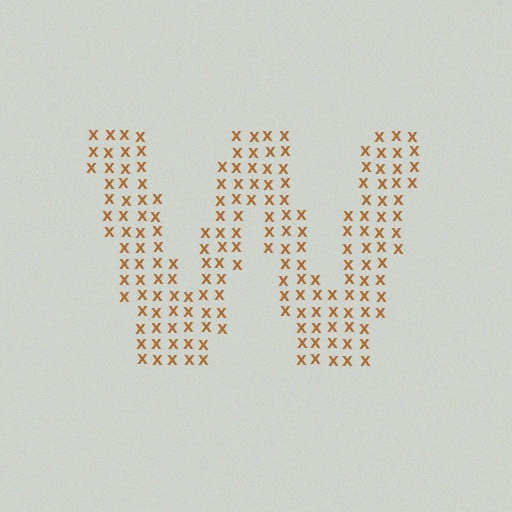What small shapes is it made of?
It is made of small letter X's.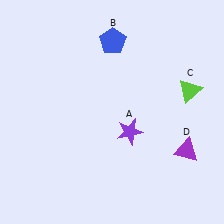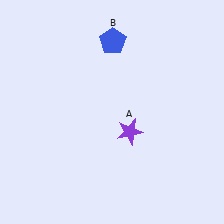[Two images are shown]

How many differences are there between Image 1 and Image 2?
There are 2 differences between the two images.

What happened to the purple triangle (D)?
The purple triangle (D) was removed in Image 2. It was in the bottom-right area of Image 1.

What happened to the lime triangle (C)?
The lime triangle (C) was removed in Image 2. It was in the top-right area of Image 1.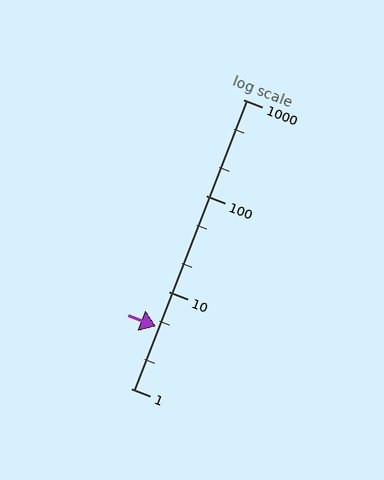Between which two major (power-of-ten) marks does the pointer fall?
The pointer is between 1 and 10.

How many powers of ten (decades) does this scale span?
The scale spans 3 decades, from 1 to 1000.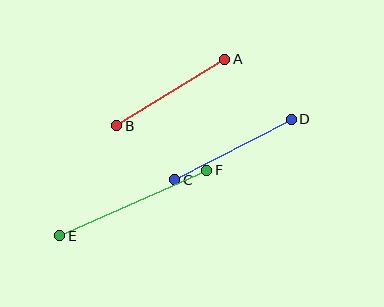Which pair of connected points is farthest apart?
Points E and F are farthest apart.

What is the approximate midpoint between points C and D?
The midpoint is at approximately (233, 150) pixels.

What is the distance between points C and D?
The distance is approximately 132 pixels.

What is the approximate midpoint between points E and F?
The midpoint is at approximately (133, 203) pixels.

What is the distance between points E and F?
The distance is approximately 161 pixels.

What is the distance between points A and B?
The distance is approximately 127 pixels.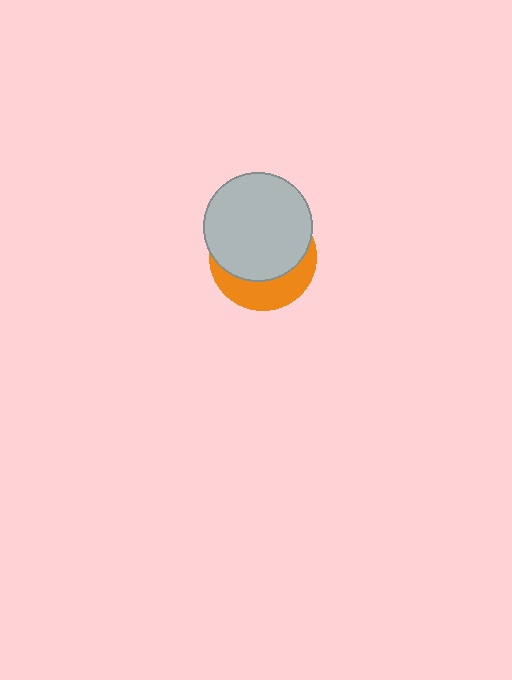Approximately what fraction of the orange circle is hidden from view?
Roughly 66% of the orange circle is hidden behind the light gray circle.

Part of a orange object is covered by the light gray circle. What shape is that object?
It is a circle.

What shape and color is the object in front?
The object in front is a light gray circle.